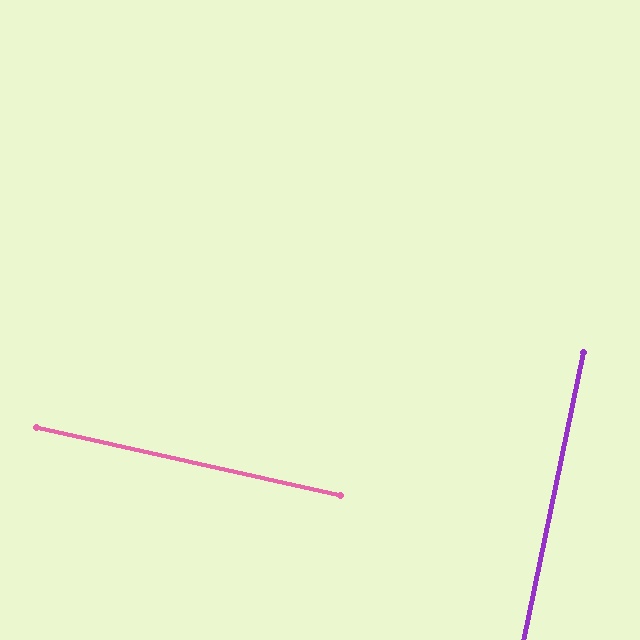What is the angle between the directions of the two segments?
Approximately 89 degrees.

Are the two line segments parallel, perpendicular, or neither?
Perpendicular — they meet at approximately 89°.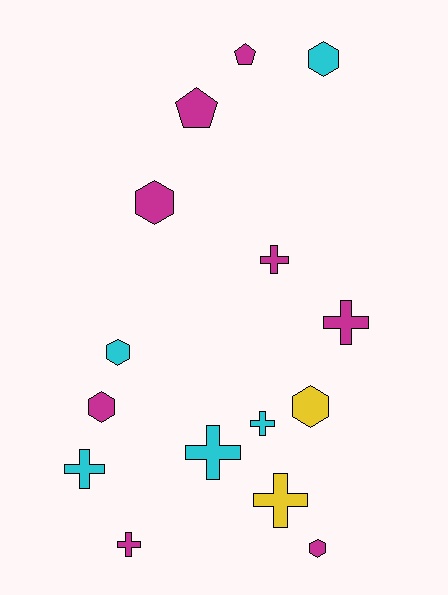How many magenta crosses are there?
There are 3 magenta crosses.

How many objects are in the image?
There are 15 objects.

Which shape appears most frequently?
Cross, with 7 objects.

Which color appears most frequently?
Magenta, with 8 objects.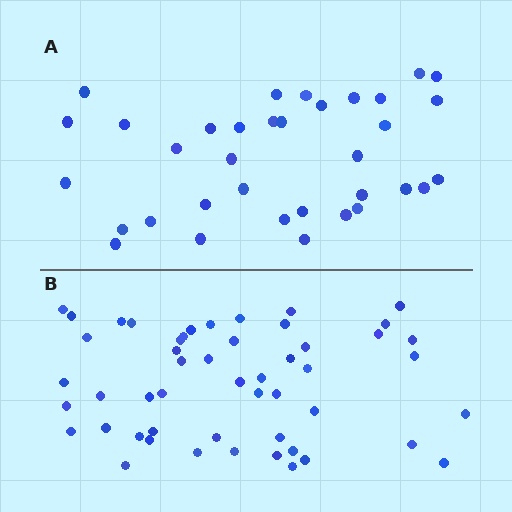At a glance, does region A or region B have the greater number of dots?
Region B (the bottom region) has more dots.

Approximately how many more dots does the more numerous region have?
Region B has approximately 15 more dots than region A.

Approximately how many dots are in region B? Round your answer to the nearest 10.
About 50 dots. (The exact count is 51, which rounds to 50.)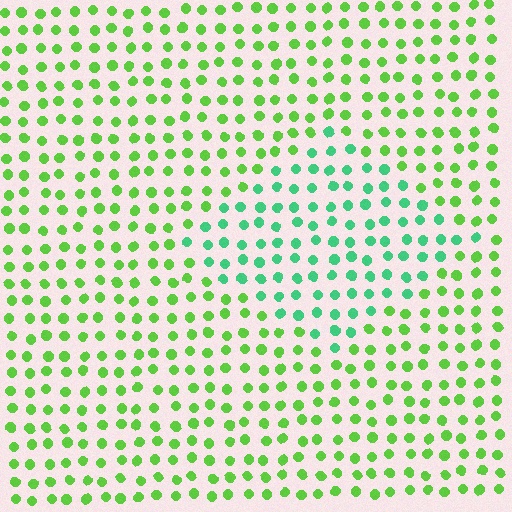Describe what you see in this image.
The image is filled with small lime elements in a uniform arrangement. A diamond-shaped region is visible where the elements are tinted to a slightly different hue, forming a subtle color boundary.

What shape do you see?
I see a diamond.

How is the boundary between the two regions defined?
The boundary is defined purely by a slight shift in hue (about 40 degrees). Spacing, size, and orientation are identical on both sides.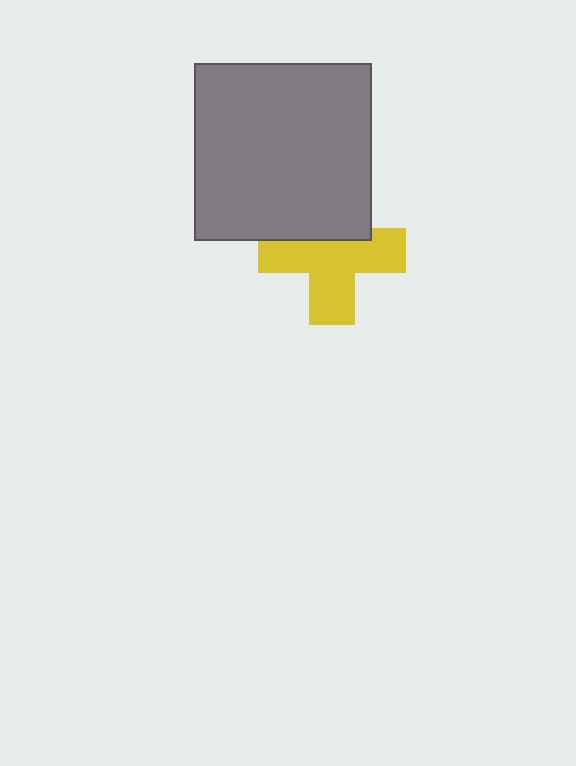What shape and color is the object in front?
The object in front is a gray square.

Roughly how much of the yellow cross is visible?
Most of it is visible (roughly 66%).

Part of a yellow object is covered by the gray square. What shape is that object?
It is a cross.